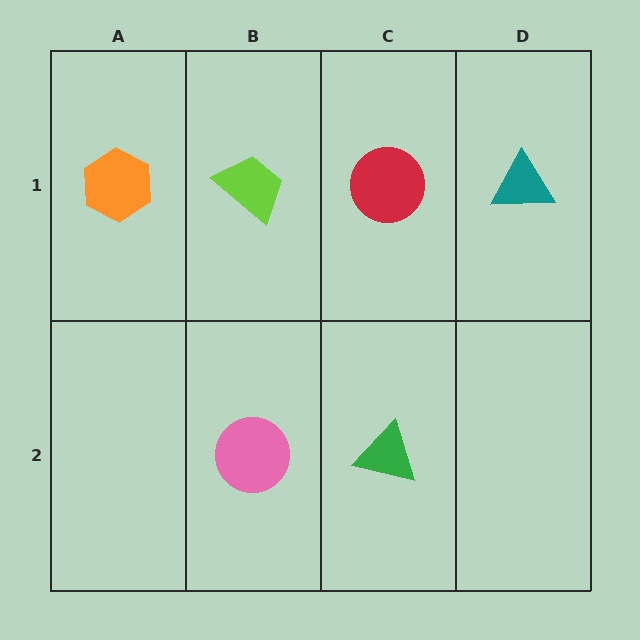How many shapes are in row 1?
4 shapes.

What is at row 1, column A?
An orange hexagon.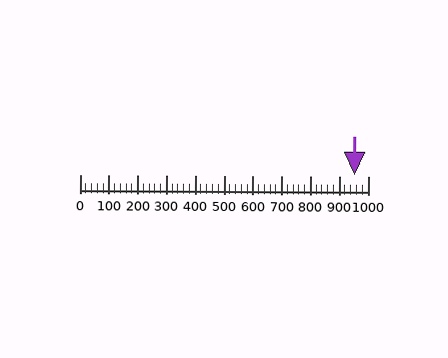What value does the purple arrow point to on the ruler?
The purple arrow points to approximately 952.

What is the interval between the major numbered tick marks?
The major tick marks are spaced 100 units apart.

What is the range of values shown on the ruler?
The ruler shows values from 0 to 1000.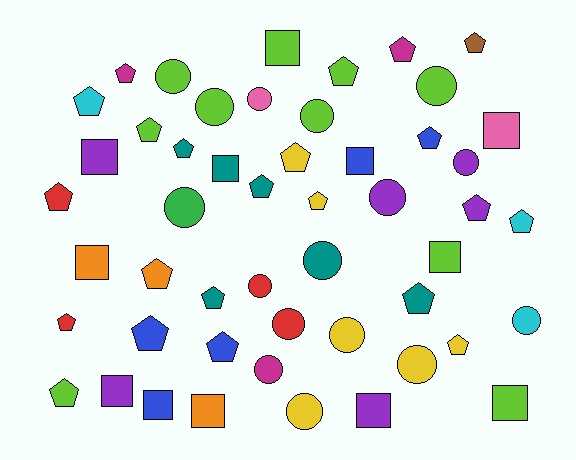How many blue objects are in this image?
There are 5 blue objects.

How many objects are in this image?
There are 50 objects.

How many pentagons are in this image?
There are 22 pentagons.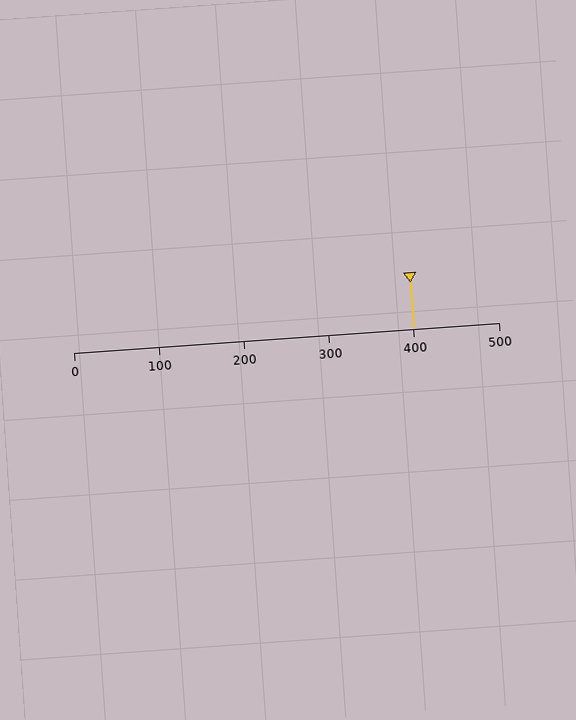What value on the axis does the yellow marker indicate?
The marker indicates approximately 400.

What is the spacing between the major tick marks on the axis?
The major ticks are spaced 100 apart.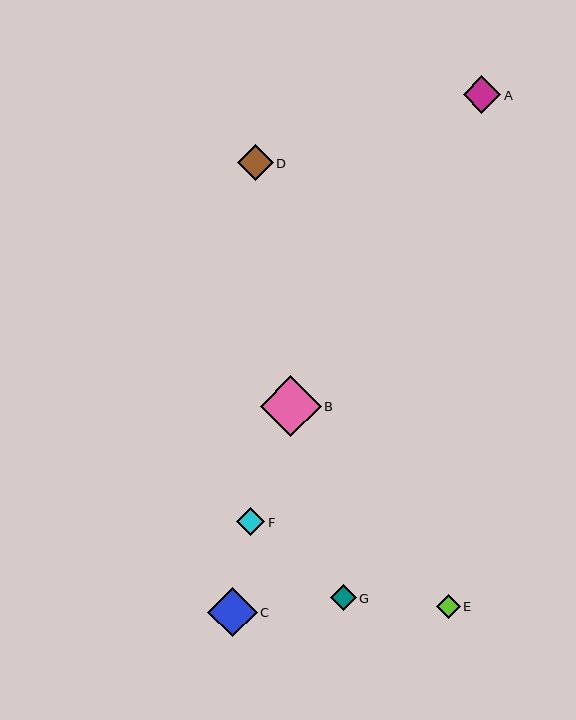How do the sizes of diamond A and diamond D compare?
Diamond A and diamond D are approximately the same size.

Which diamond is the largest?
Diamond B is the largest with a size of approximately 61 pixels.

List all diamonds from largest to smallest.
From largest to smallest: B, C, A, D, F, G, E.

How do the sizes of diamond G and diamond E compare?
Diamond G and diamond E are approximately the same size.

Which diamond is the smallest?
Diamond E is the smallest with a size of approximately 24 pixels.